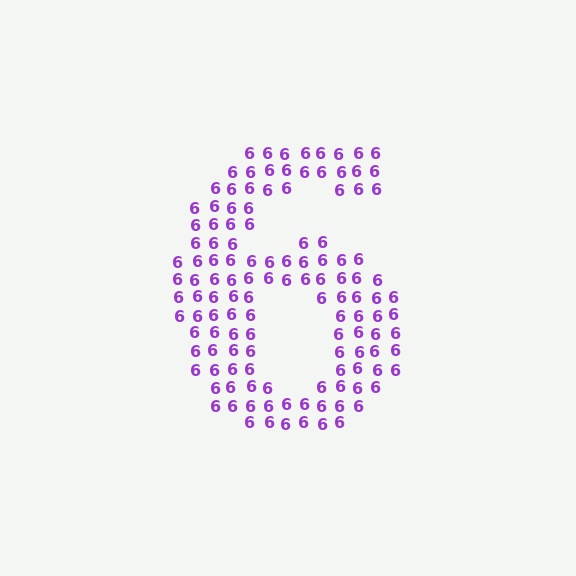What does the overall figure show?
The overall figure shows the digit 6.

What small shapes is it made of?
It is made of small digit 6's.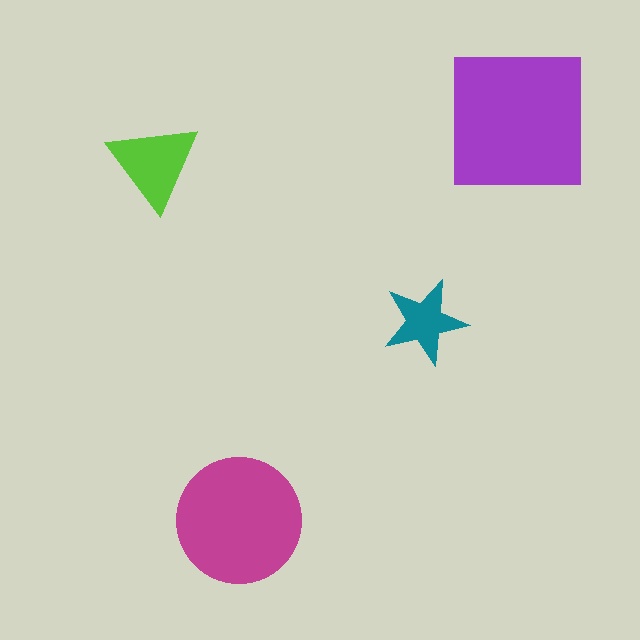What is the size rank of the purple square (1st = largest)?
1st.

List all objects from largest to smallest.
The purple square, the magenta circle, the lime triangle, the teal star.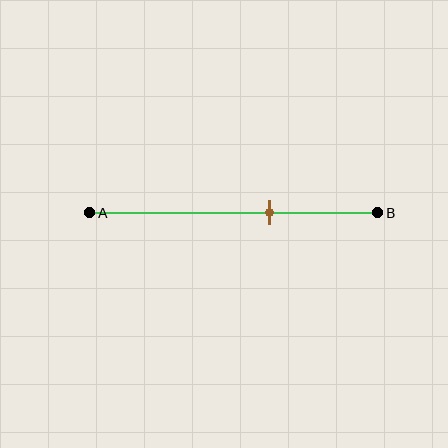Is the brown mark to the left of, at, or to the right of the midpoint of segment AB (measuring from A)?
The brown mark is to the right of the midpoint of segment AB.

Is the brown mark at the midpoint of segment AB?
No, the mark is at about 65% from A, not at the 50% midpoint.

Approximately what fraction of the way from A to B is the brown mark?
The brown mark is approximately 65% of the way from A to B.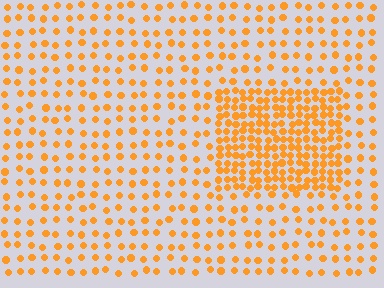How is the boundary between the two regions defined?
The boundary is defined by a change in element density (approximately 2.5x ratio). All elements are the same color, size, and shape.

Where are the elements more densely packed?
The elements are more densely packed inside the rectangle boundary.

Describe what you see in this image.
The image contains small orange elements arranged at two different densities. A rectangle-shaped region is visible where the elements are more densely packed than the surrounding area.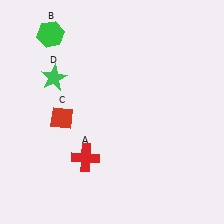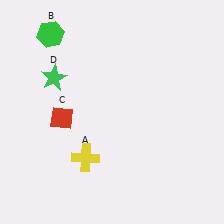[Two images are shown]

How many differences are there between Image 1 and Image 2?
There is 1 difference between the two images.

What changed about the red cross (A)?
In Image 1, A is red. In Image 2, it changed to yellow.